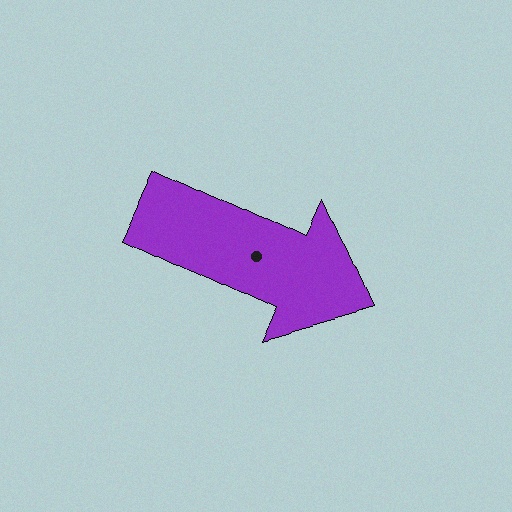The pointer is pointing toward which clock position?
Roughly 4 o'clock.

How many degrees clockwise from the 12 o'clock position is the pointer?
Approximately 115 degrees.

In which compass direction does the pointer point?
Southeast.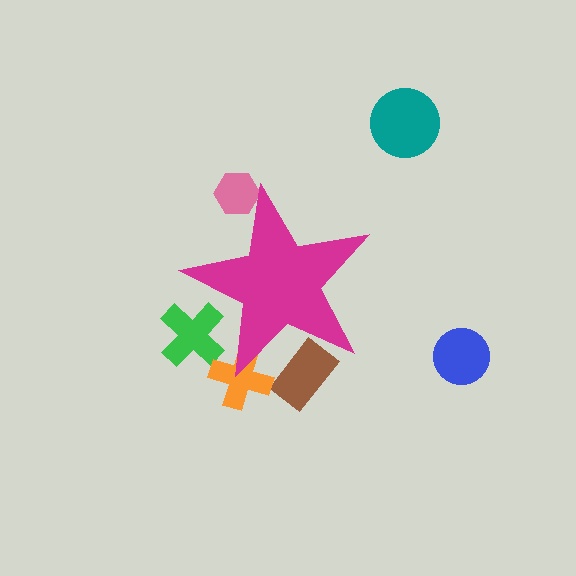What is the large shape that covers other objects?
A magenta star.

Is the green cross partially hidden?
Yes, the green cross is partially hidden behind the magenta star.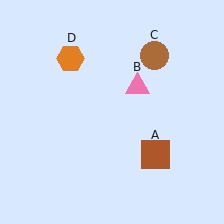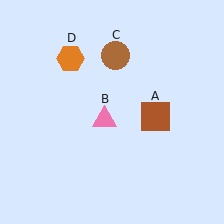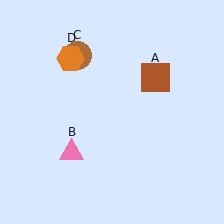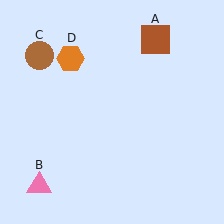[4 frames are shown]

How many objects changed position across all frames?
3 objects changed position: brown square (object A), pink triangle (object B), brown circle (object C).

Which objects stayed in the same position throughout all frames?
Orange hexagon (object D) remained stationary.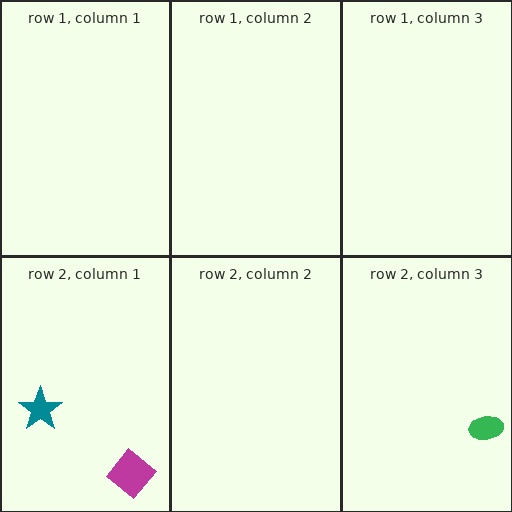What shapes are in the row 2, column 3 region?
The green ellipse.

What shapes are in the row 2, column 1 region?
The teal star, the magenta diamond.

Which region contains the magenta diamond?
The row 2, column 1 region.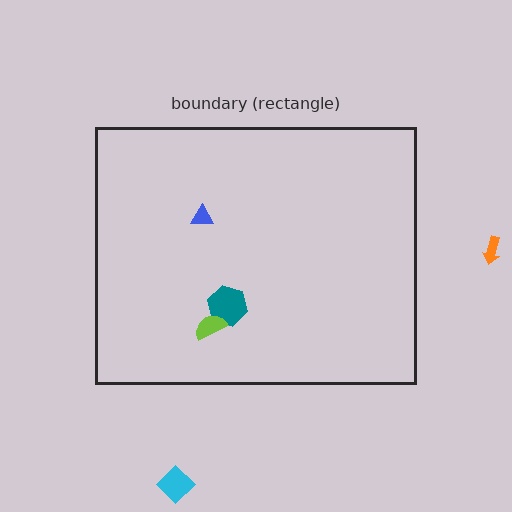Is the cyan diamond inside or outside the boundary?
Outside.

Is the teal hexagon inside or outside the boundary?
Inside.